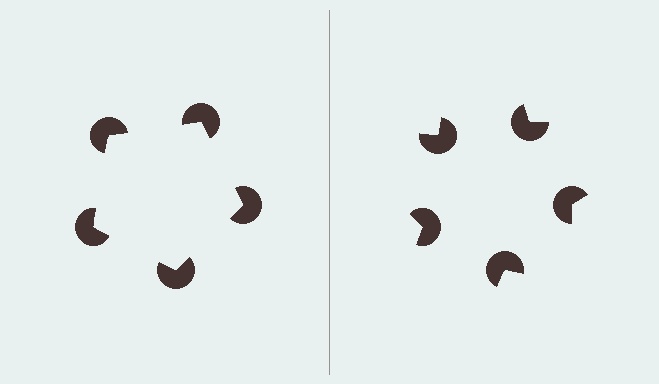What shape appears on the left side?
An illusory pentagon.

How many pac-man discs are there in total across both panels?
10 — 5 on each side.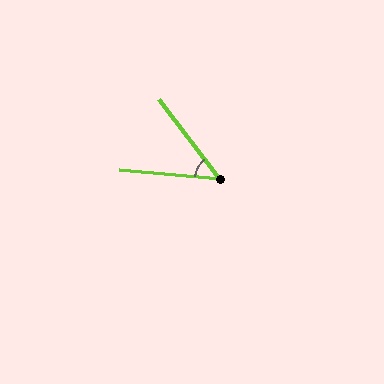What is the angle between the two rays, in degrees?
Approximately 47 degrees.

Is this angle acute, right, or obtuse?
It is acute.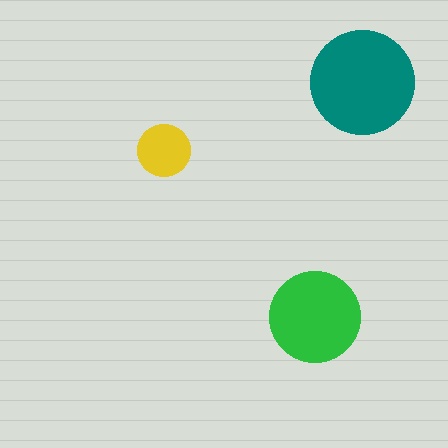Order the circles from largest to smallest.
the teal one, the green one, the yellow one.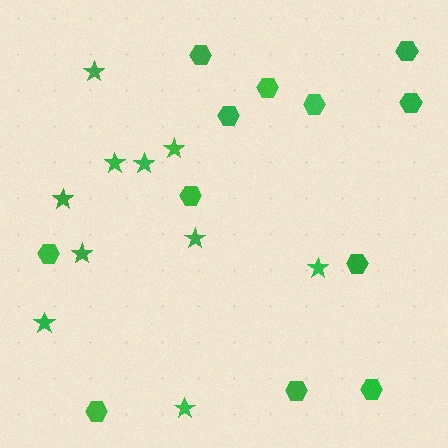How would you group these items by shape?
There are 2 groups: one group of stars (10) and one group of hexagons (12).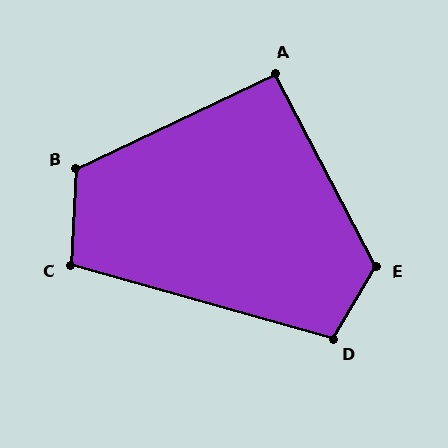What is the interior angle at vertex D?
Approximately 105 degrees (obtuse).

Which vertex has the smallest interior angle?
A, at approximately 92 degrees.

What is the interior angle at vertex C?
Approximately 103 degrees (obtuse).